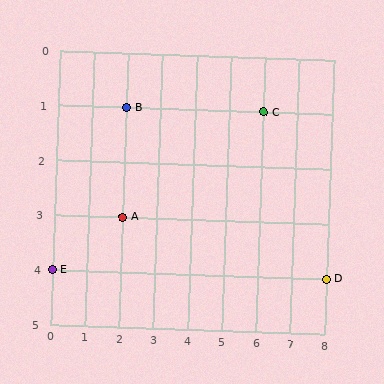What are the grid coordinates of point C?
Point C is at grid coordinates (6, 1).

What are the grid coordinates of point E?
Point E is at grid coordinates (0, 4).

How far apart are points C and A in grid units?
Points C and A are 4 columns and 2 rows apart (about 4.5 grid units diagonally).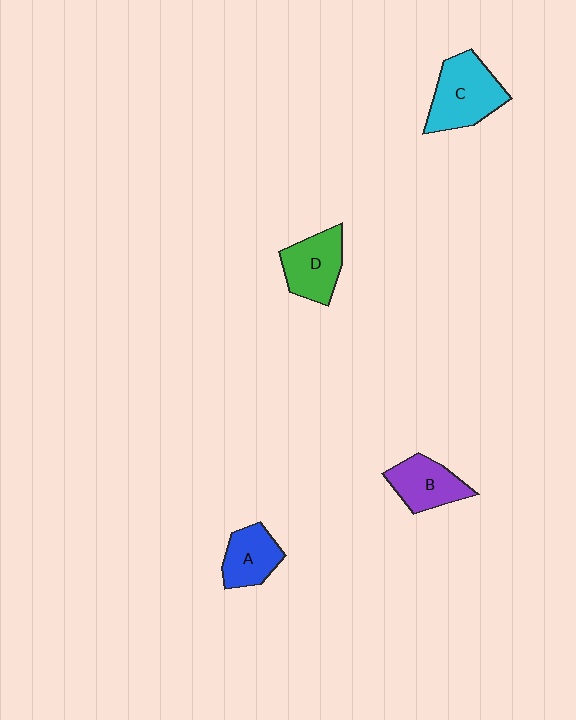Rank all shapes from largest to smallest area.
From largest to smallest: C (cyan), D (green), B (purple), A (blue).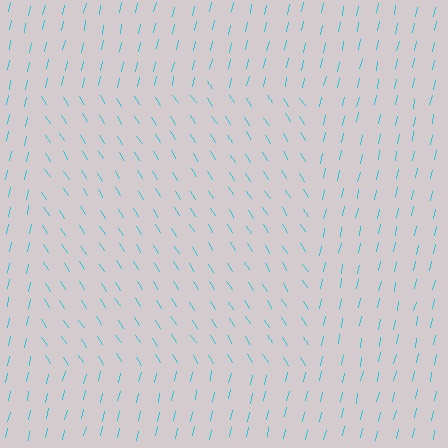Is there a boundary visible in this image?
Yes, there is a texture boundary formed by a change in line orientation.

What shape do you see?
I see a rectangle.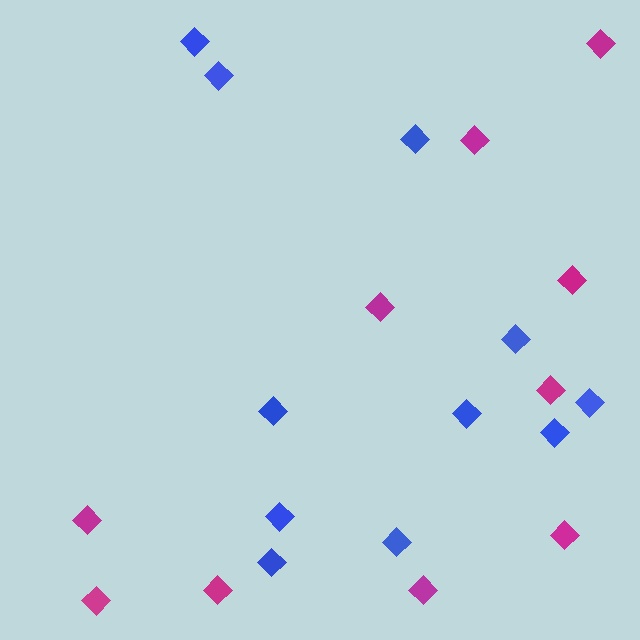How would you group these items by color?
There are 2 groups: one group of magenta diamonds (10) and one group of blue diamonds (11).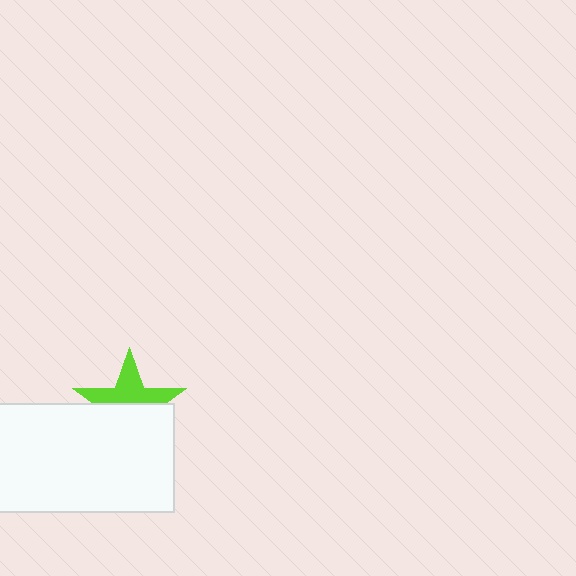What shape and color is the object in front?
The object in front is a white rectangle.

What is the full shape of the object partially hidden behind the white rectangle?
The partially hidden object is a lime star.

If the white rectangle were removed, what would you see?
You would see the complete lime star.